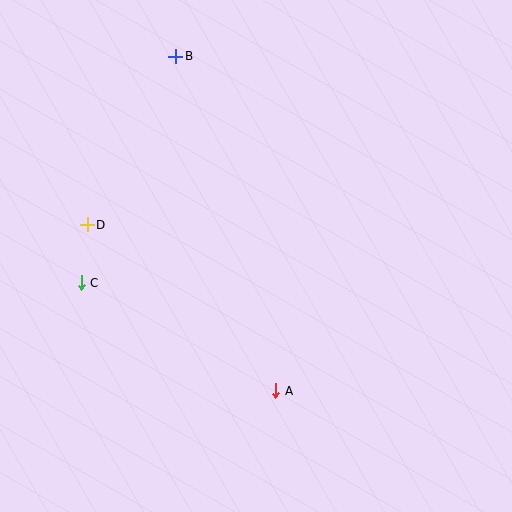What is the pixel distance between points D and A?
The distance between D and A is 251 pixels.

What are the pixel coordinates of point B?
Point B is at (176, 56).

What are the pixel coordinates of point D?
Point D is at (87, 225).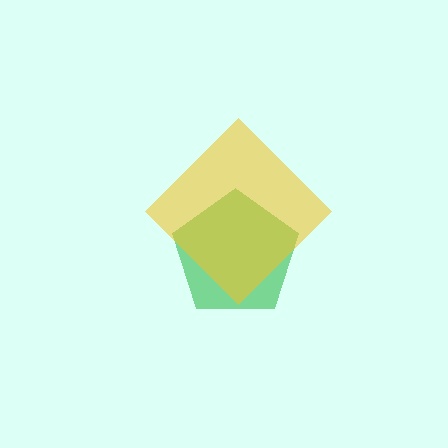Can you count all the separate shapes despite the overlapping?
Yes, there are 2 separate shapes.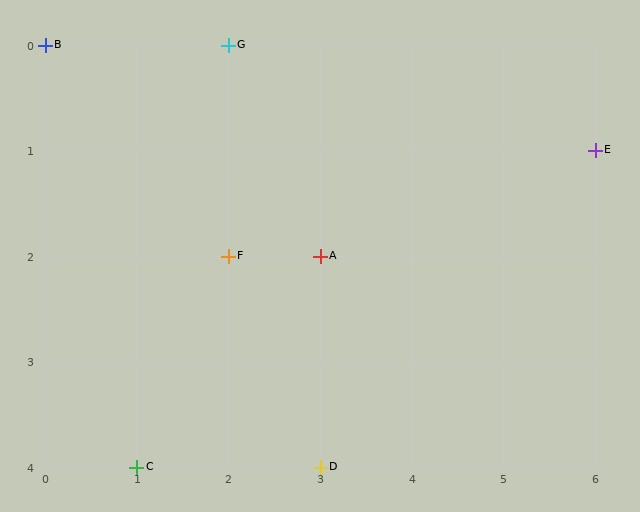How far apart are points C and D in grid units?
Points C and D are 2 columns apart.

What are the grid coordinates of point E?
Point E is at grid coordinates (6, 1).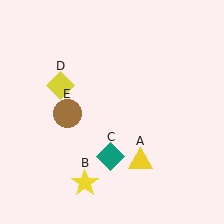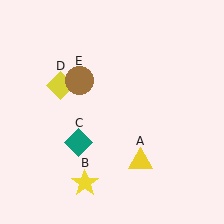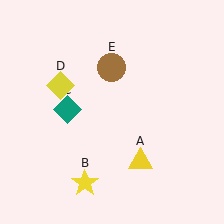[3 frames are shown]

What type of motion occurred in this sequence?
The teal diamond (object C), brown circle (object E) rotated clockwise around the center of the scene.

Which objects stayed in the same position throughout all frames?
Yellow triangle (object A) and yellow star (object B) and yellow diamond (object D) remained stationary.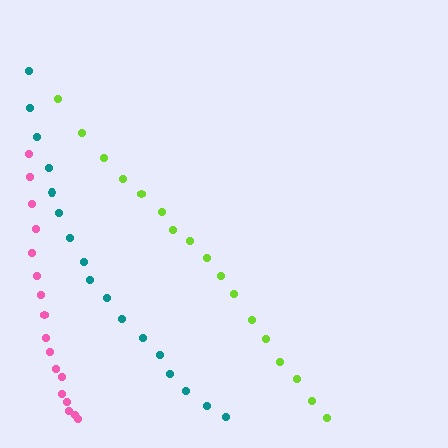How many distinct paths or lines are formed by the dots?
There are 3 distinct paths.